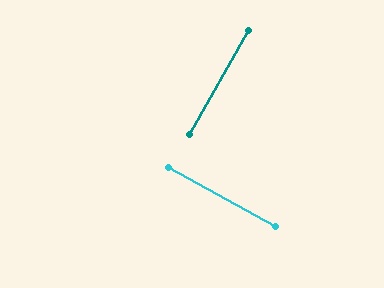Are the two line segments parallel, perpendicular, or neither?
Perpendicular — they meet at approximately 90°.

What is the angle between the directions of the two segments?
Approximately 90 degrees.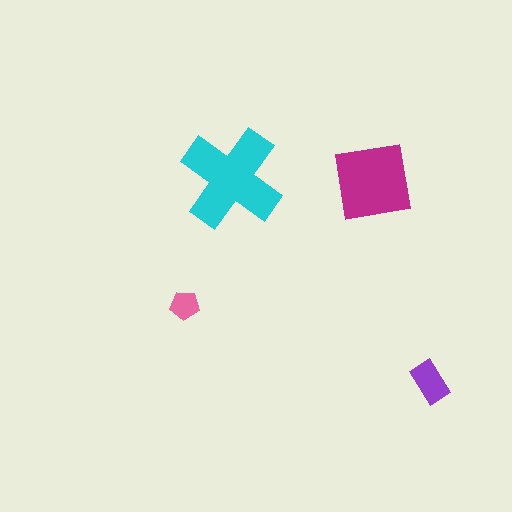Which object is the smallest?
The pink pentagon.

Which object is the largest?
The cyan cross.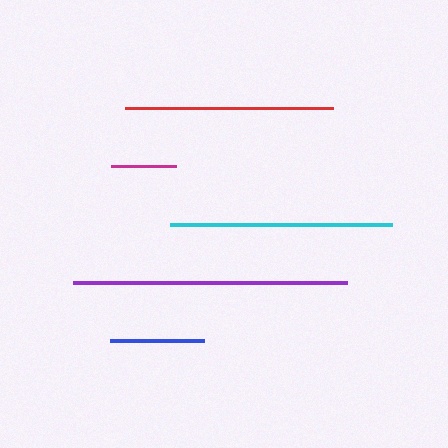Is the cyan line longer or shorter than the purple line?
The purple line is longer than the cyan line.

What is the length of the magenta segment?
The magenta segment is approximately 65 pixels long.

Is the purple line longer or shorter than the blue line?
The purple line is longer than the blue line.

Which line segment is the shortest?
The magenta line is the shortest at approximately 65 pixels.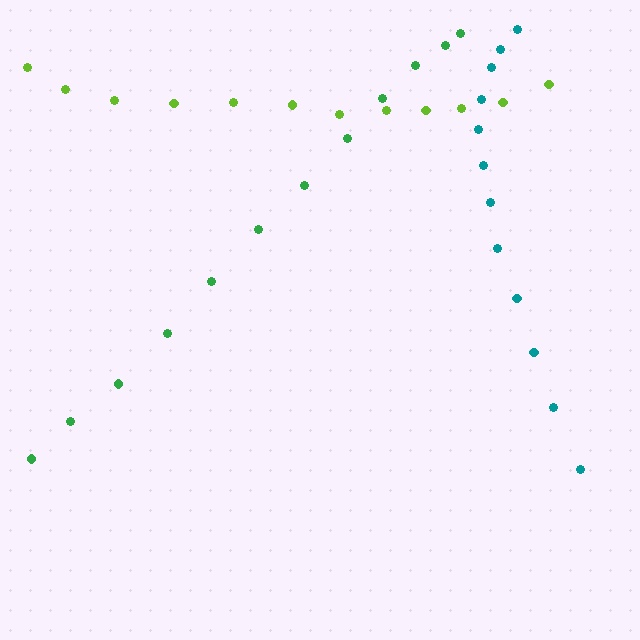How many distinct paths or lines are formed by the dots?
There are 3 distinct paths.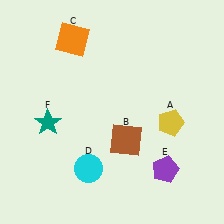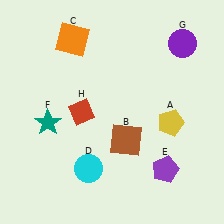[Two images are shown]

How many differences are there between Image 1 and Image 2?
There are 2 differences between the two images.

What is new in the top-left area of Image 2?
A red diamond (H) was added in the top-left area of Image 2.